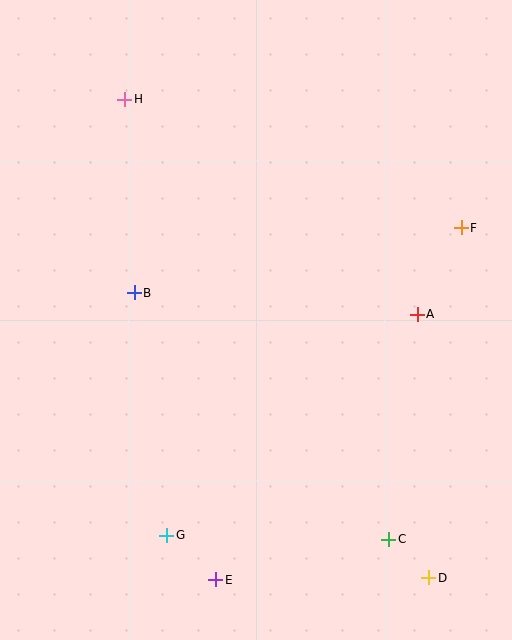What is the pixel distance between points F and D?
The distance between F and D is 351 pixels.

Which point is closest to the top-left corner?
Point H is closest to the top-left corner.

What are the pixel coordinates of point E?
Point E is at (216, 580).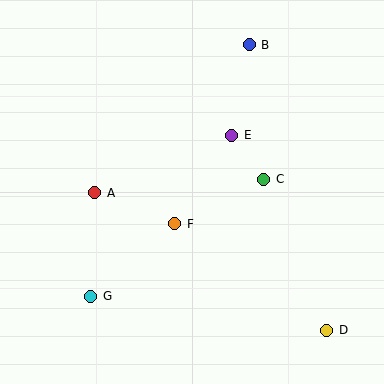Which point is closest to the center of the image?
Point F at (175, 224) is closest to the center.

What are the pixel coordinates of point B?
Point B is at (249, 45).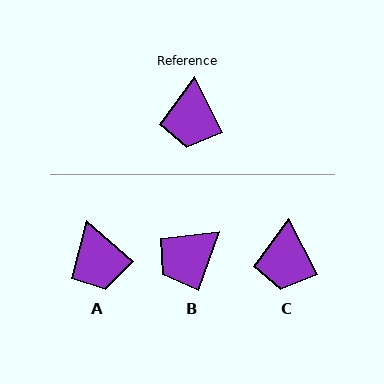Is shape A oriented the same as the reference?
No, it is off by about 22 degrees.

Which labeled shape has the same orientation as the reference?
C.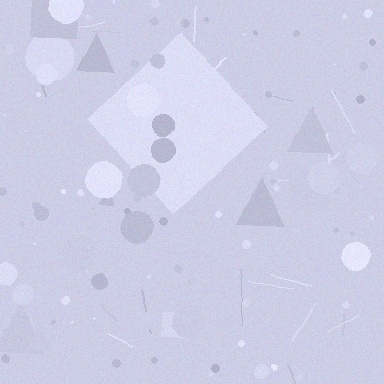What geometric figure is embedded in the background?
A diamond is embedded in the background.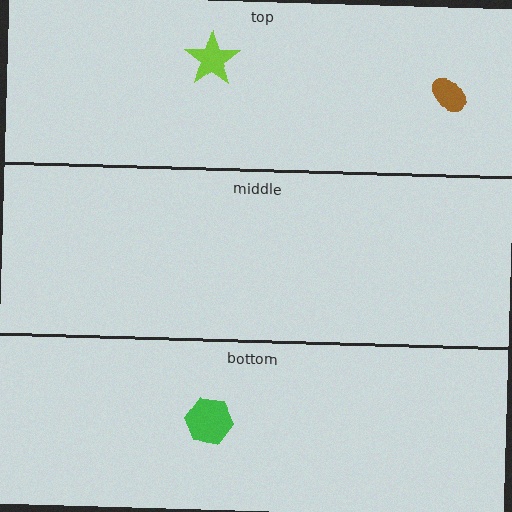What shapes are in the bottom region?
The green hexagon.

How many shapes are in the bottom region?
1.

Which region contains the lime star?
The top region.